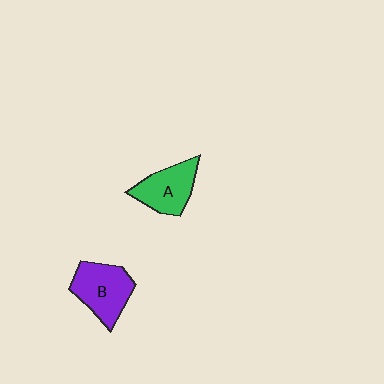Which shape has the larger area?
Shape B (purple).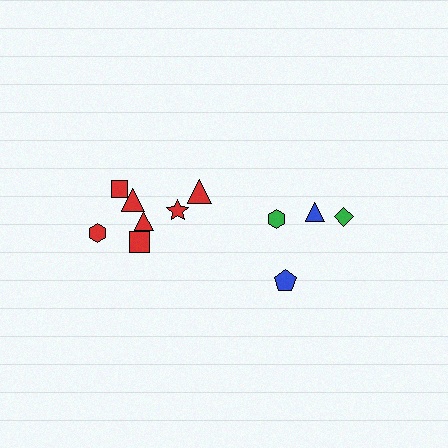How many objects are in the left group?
There are 7 objects.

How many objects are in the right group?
There are 4 objects.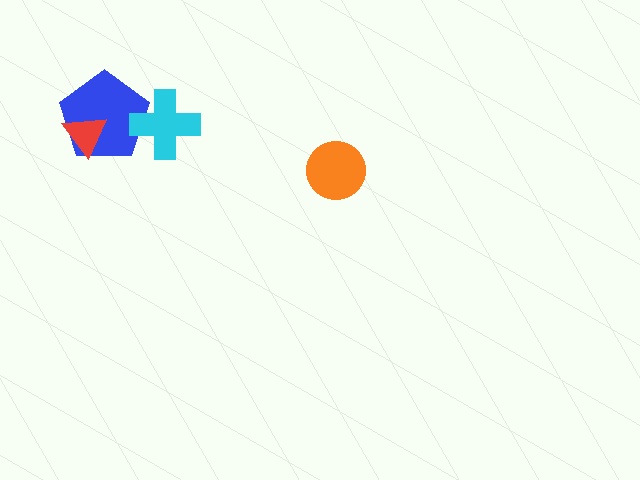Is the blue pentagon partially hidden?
Yes, it is partially covered by another shape.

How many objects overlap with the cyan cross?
1 object overlaps with the cyan cross.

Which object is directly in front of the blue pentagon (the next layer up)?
The red triangle is directly in front of the blue pentagon.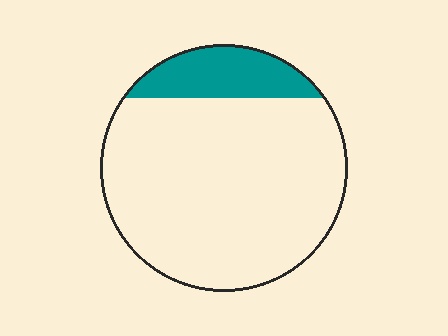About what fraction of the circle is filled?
About one sixth (1/6).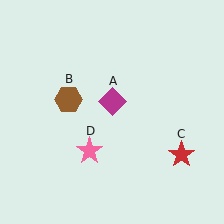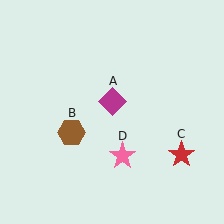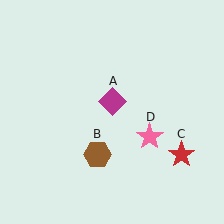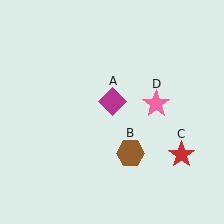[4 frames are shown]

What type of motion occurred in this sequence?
The brown hexagon (object B), pink star (object D) rotated counterclockwise around the center of the scene.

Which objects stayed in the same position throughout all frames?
Magenta diamond (object A) and red star (object C) remained stationary.